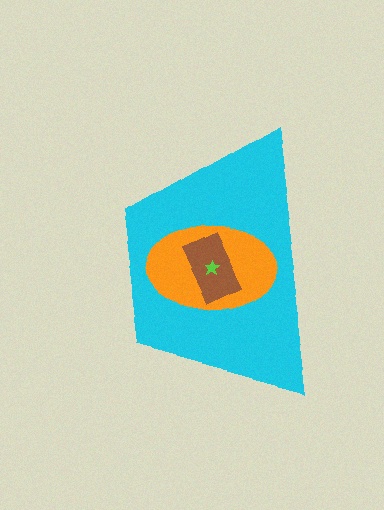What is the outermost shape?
The cyan trapezoid.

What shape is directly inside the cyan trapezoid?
The orange ellipse.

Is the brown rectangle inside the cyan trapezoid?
Yes.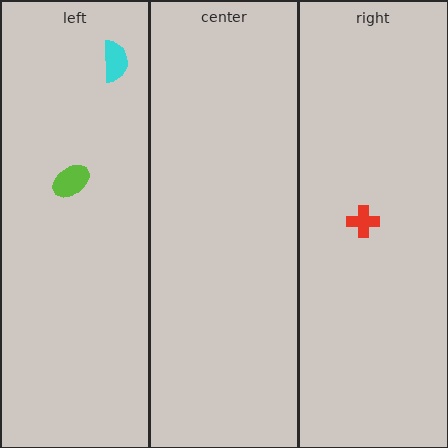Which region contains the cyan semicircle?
The left region.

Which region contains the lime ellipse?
The left region.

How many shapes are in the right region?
1.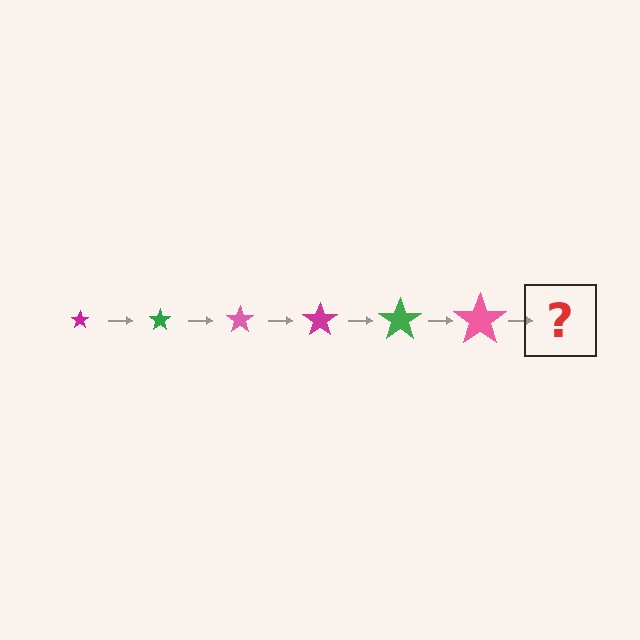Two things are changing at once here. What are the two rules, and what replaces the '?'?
The two rules are that the star grows larger each step and the color cycles through magenta, green, and pink. The '?' should be a magenta star, larger than the previous one.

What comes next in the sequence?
The next element should be a magenta star, larger than the previous one.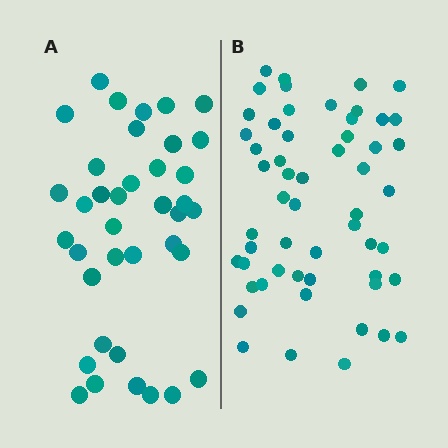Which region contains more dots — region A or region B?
Region B (the right region) has more dots.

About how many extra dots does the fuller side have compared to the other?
Region B has approximately 15 more dots than region A.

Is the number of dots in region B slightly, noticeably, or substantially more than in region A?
Region B has noticeably more, but not dramatically so. The ratio is roughly 1.4 to 1.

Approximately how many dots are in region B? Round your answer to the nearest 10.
About 60 dots. (The exact count is 55, which rounds to 60.)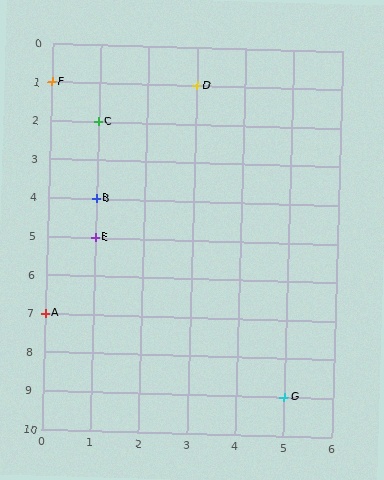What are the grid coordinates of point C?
Point C is at grid coordinates (1, 2).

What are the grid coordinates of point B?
Point B is at grid coordinates (1, 4).